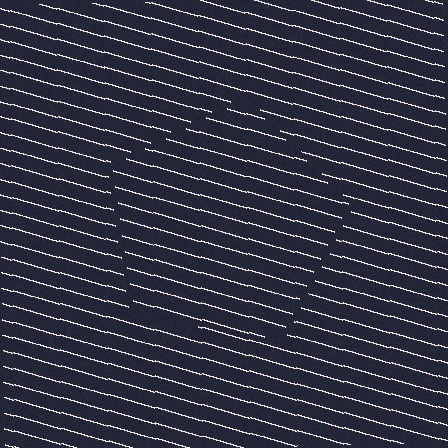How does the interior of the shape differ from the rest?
The interior of the shape contains the same grating, shifted by half a period — the contour is defined by the phase discontinuity where line-ends from the inner and outer gratings abut.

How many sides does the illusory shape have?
5 sides — the line-ends trace a pentagon.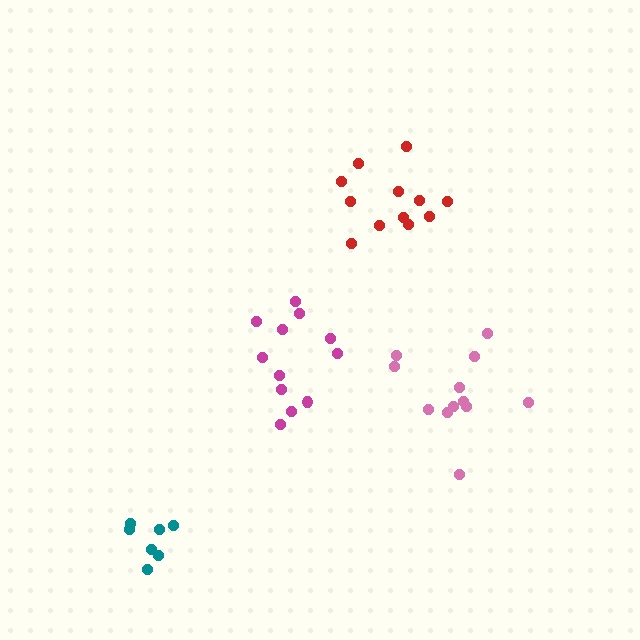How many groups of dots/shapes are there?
There are 4 groups.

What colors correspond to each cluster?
The clusters are colored: magenta, red, pink, teal.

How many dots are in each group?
Group 1: 12 dots, Group 2: 12 dots, Group 3: 12 dots, Group 4: 7 dots (43 total).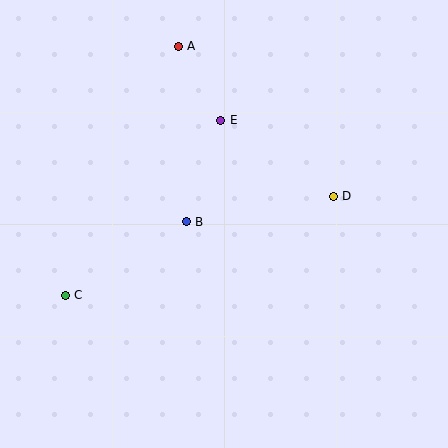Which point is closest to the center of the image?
Point B at (186, 222) is closest to the center.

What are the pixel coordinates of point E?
Point E is at (221, 120).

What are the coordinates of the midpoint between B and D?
The midpoint between B and D is at (260, 209).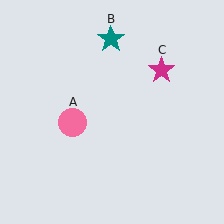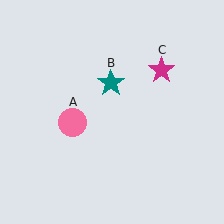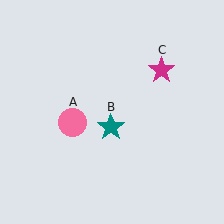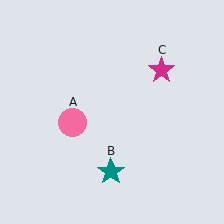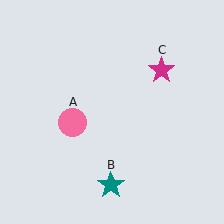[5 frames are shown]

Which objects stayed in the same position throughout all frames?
Pink circle (object A) and magenta star (object C) remained stationary.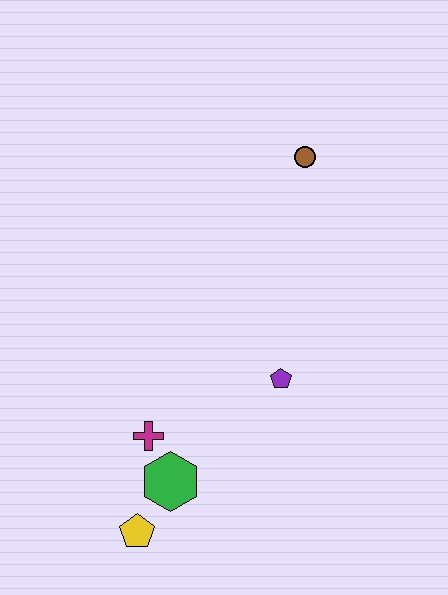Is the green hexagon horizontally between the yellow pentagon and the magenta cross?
No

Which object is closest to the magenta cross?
The green hexagon is closest to the magenta cross.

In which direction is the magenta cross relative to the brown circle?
The magenta cross is below the brown circle.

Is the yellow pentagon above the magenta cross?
No